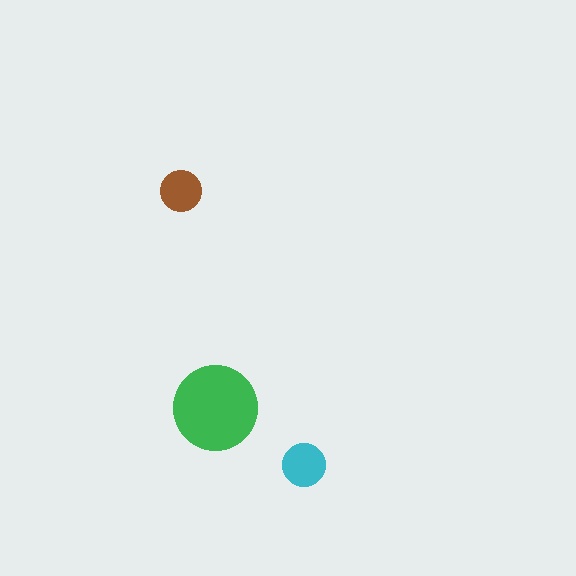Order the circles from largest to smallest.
the green one, the cyan one, the brown one.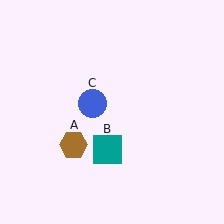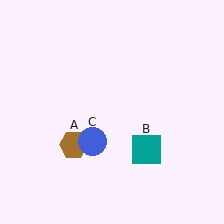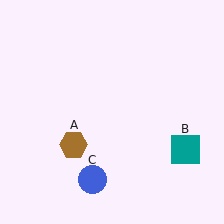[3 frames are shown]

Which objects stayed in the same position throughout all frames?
Brown hexagon (object A) remained stationary.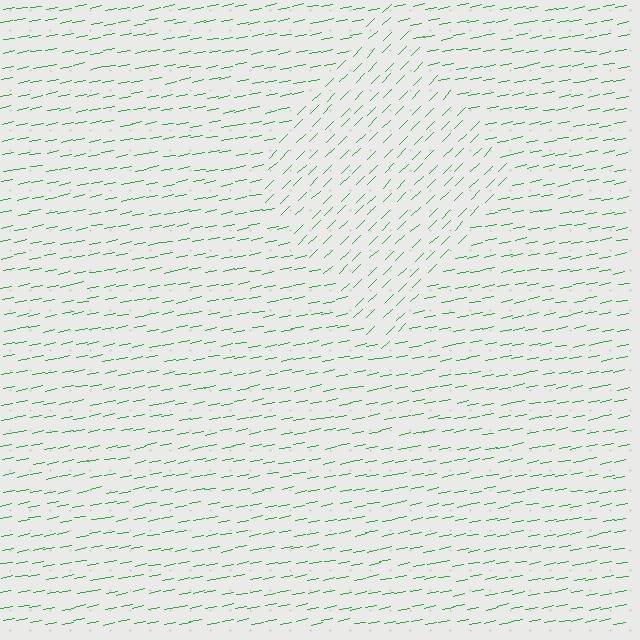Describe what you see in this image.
The image is filled with small green line segments. A diamond region in the image has lines oriented differently from the surrounding lines, creating a visible texture boundary.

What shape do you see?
I see a diamond.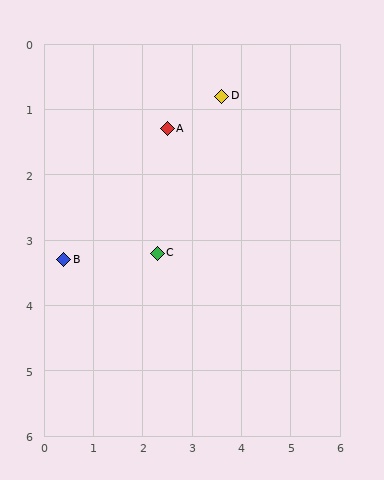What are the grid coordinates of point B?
Point B is at approximately (0.4, 3.3).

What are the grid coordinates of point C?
Point C is at approximately (2.3, 3.2).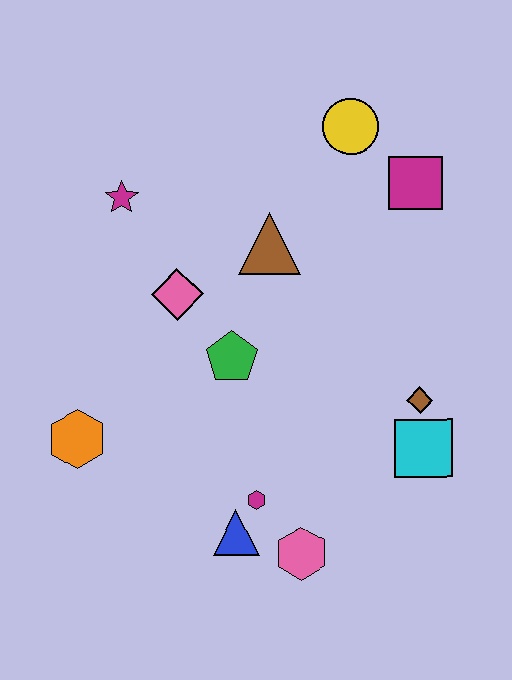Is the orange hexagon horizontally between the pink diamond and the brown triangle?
No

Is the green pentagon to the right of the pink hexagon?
No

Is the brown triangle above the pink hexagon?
Yes